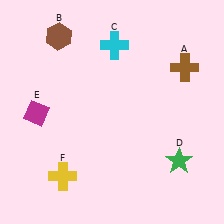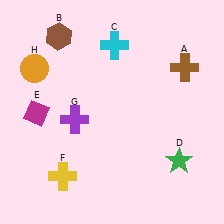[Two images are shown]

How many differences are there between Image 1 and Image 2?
There are 2 differences between the two images.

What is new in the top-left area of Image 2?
An orange circle (H) was added in the top-left area of Image 2.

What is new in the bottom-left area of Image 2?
A purple cross (G) was added in the bottom-left area of Image 2.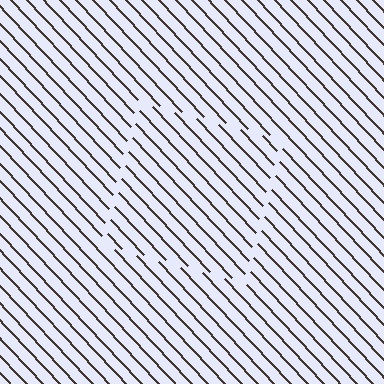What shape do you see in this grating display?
An illusory square. The interior of the shape contains the same grating, shifted by half a period — the contour is defined by the phase discontinuity where line-ends from the inner and outer gratings abut.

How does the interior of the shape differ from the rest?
The interior of the shape contains the same grating, shifted by half a period — the contour is defined by the phase discontinuity where line-ends from the inner and outer gratings abut.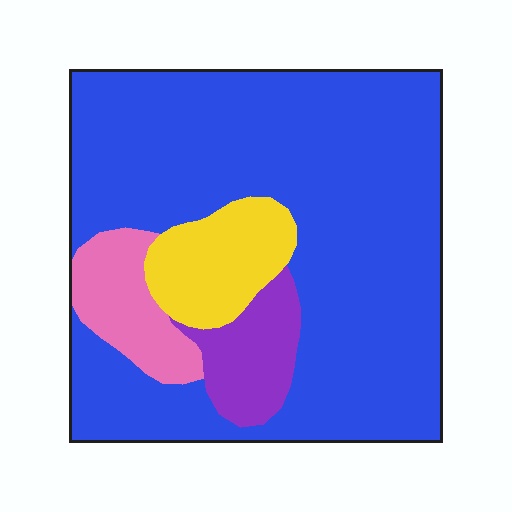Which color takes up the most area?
Blue, at roughly 75%.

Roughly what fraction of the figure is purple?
Purple takes up about one tenth (1/10) of the figure.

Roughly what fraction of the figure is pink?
Pink takes up about one tenth (1/10) of the figure.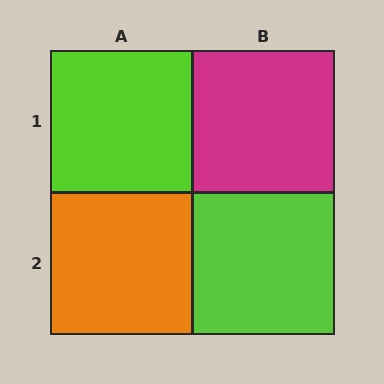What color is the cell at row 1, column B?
Magenta.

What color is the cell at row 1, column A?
Lime.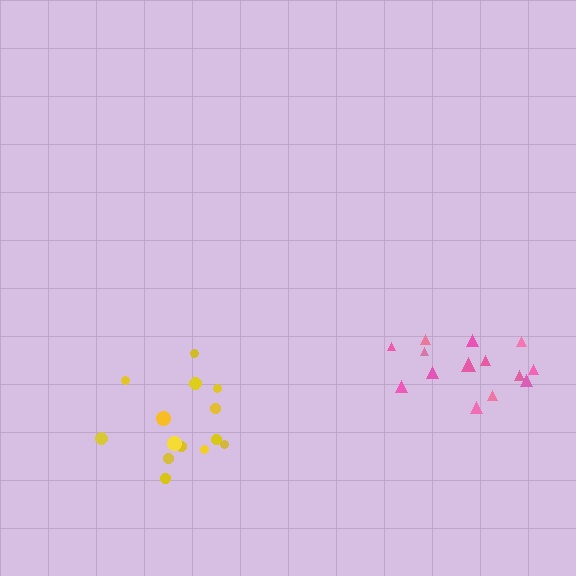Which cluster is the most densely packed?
Yellow.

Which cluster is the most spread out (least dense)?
Pink.